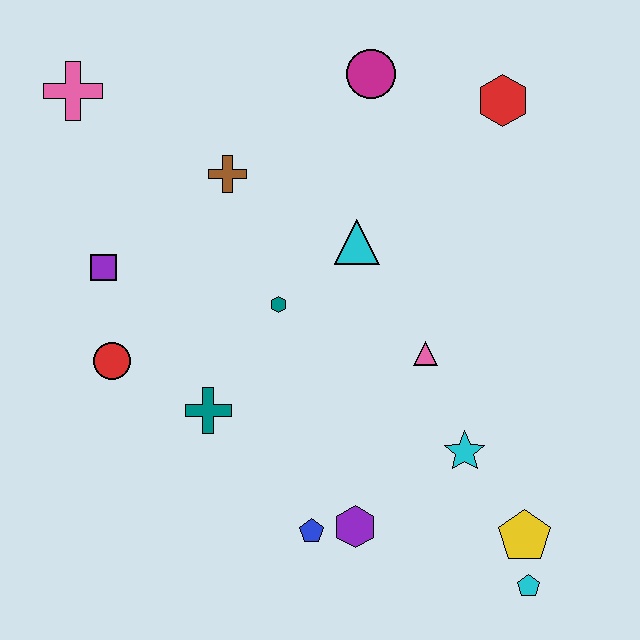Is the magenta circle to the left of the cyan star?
Yes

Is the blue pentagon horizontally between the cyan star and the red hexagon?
No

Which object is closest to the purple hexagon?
The blue pentagon is closest to the purple hexagon.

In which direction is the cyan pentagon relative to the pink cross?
The cyan pentagon is below the pink cross.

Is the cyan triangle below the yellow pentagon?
No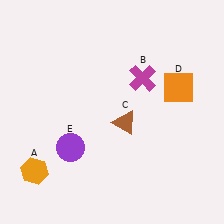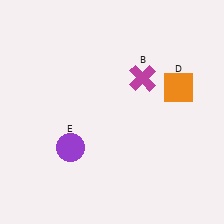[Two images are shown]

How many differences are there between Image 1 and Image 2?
There are 2 differences between the two images.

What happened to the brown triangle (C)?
The brown triangle (C) was removed in Image 2. It was in the bottom-right area of Image 1.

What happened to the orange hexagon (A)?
The orange hexagon (A) was removed in Image 2. It was in the bottom-left area of Image 1.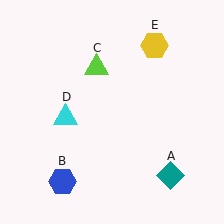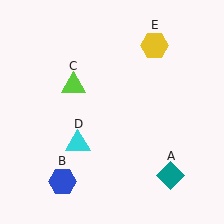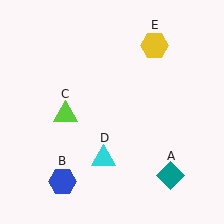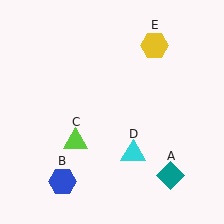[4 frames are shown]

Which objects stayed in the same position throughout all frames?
Teal diamond (object A) and blue hexagon (object B) and yellow hexagon (object E) remained stationary.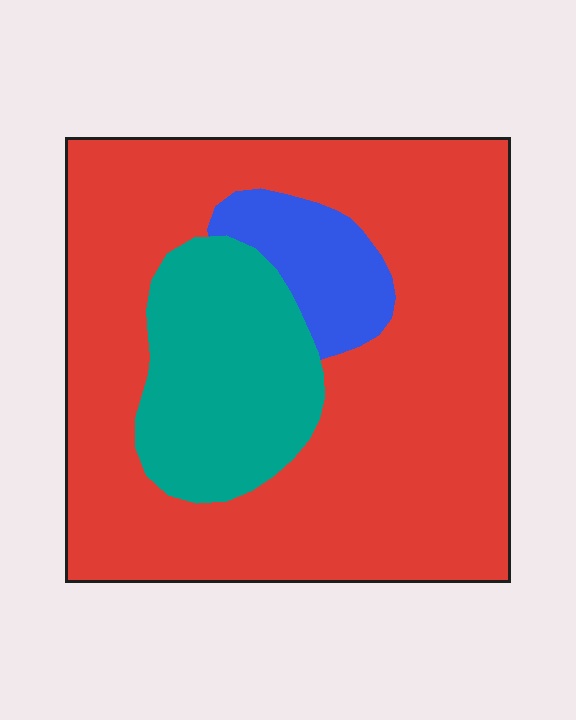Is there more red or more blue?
Red.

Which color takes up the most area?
Red, at roughly 70%.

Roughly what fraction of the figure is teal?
Teal takes up between a sixth and a third of the figure.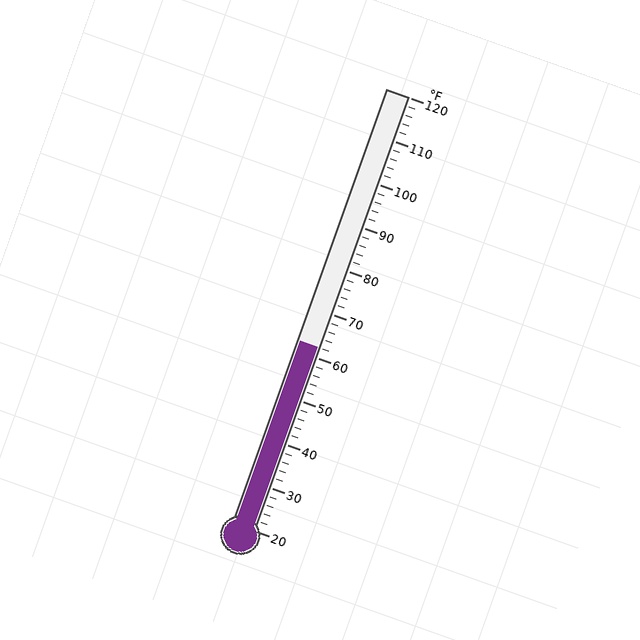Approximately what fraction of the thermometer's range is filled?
The thermometer is filled to approximately 40% of its range.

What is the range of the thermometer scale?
The thermometer scale ranges from 20°F to 120°F.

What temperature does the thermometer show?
The thermometer shows approximately 62°F.